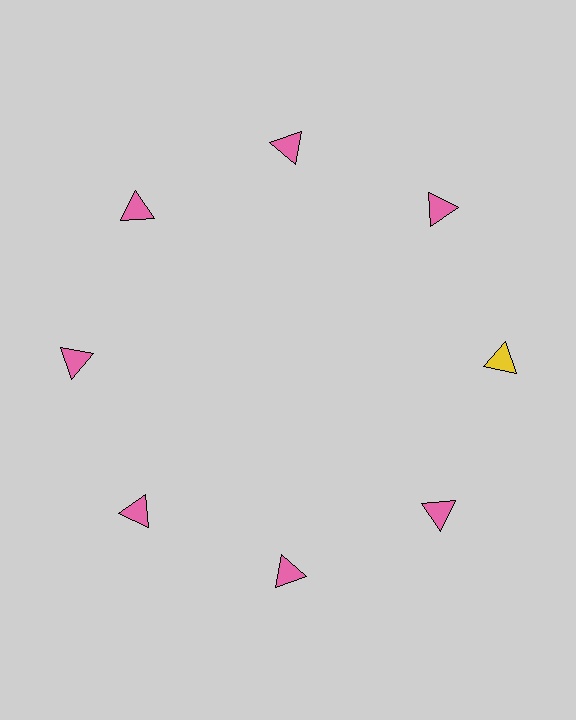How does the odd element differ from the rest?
It has a different color: yellow instead of pink.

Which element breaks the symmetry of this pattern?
The yellow triangle at roughly the 3 o'clock position breaks the symmetry. All other shapes are pink triangles.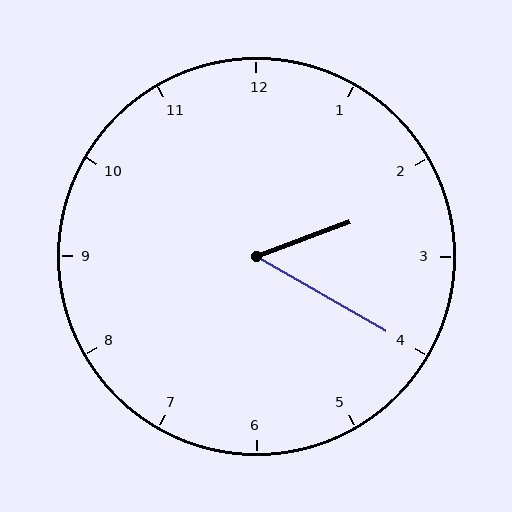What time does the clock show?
2:20.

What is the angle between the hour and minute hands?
Approximately 50 degrees.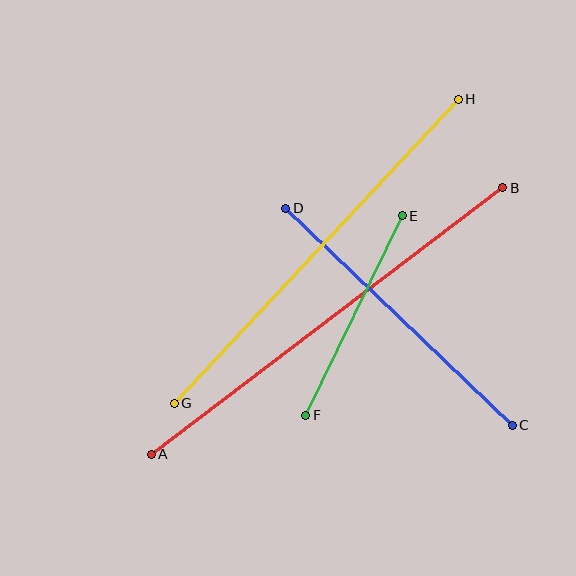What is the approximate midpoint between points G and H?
The midpoint is at approximately (316, 251) pixels.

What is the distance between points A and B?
The distance is approximately 441 pixels.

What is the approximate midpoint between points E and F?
The midpoint is at approximately (354, 316) pixels.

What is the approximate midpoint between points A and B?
The midpoint is at approximately (327, 321) pixels.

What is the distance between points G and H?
The distance is approximately 416 pixels.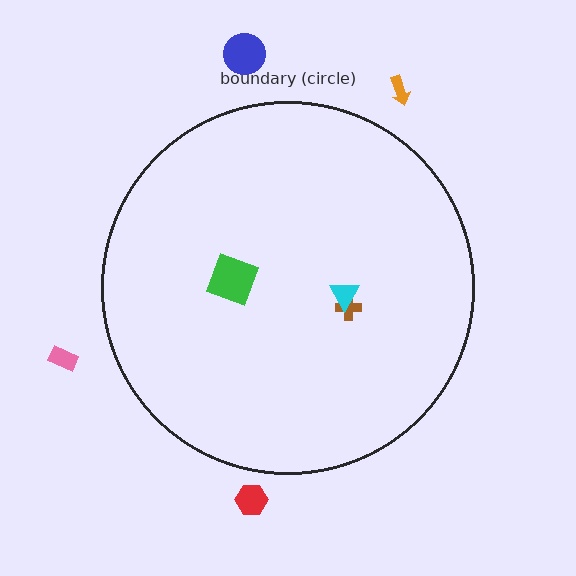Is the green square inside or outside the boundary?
Inside.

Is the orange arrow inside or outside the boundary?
Outside.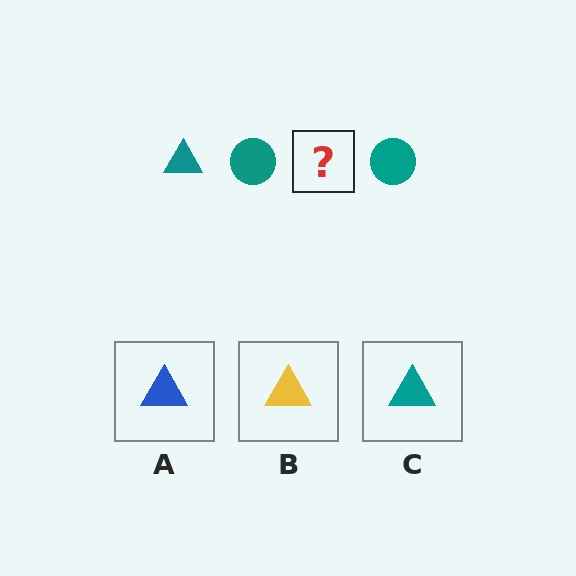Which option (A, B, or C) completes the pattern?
C.